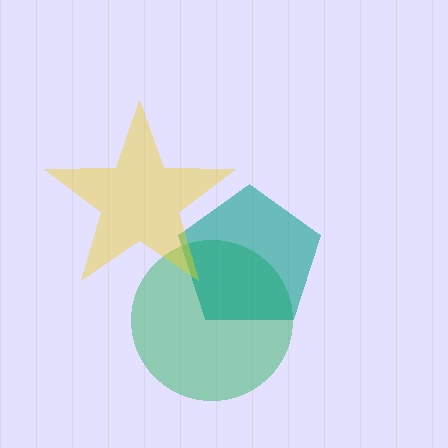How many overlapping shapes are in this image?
There are 3 overlapping shapes in the image.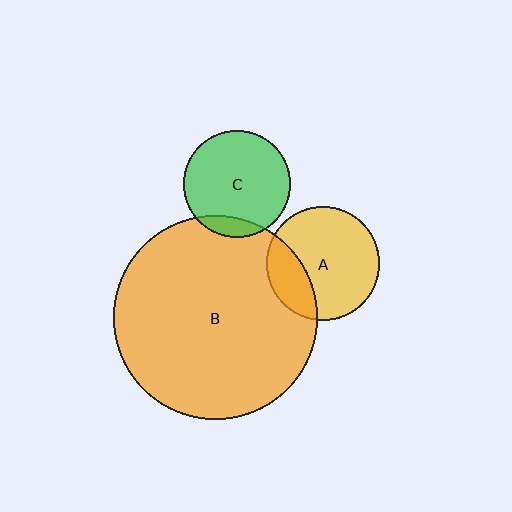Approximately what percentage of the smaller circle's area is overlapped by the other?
Approximately 10%.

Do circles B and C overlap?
Yes.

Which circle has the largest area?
Circle B (orange).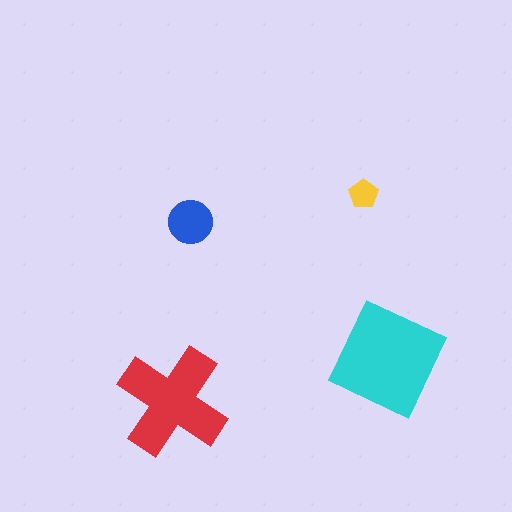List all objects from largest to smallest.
The cyan diamond, the red cross, the blue circle, the yellow pentagon.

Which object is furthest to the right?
The cyan diamond is rightmost.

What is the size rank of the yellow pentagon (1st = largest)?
4th.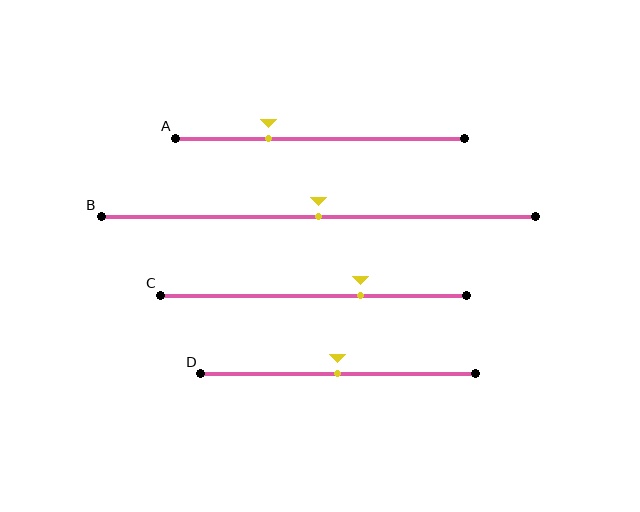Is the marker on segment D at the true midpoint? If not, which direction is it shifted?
Yes, the marker on segment D is at the true midpoint.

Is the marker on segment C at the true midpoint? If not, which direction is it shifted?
No, the marker on segment C is shifted to the right by about 16% of the segment length.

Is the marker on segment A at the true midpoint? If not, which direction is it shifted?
No, the marker on segment A is shifted to the left by about 18% of the segment length.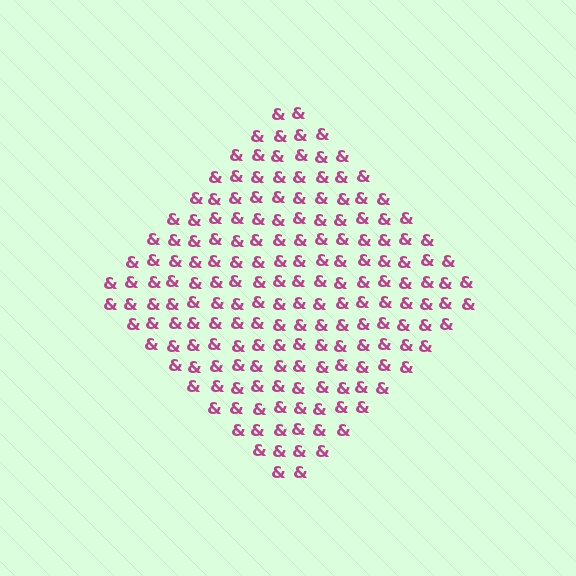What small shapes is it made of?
It is made of small ampersands.